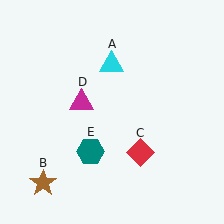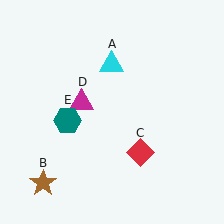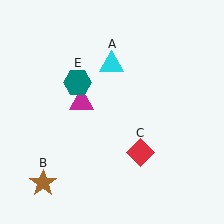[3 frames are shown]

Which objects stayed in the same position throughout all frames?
Cyan triangle (object A) and brown star (object B) and red diamond (object C) and magenta triangle (object D) remained stationary.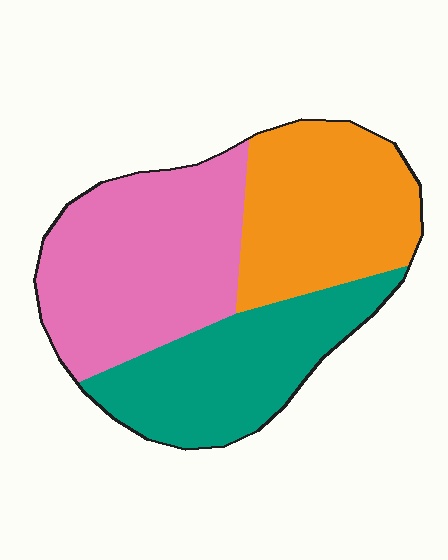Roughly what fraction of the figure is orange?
Orange takes up about one third (1/3) of the figure.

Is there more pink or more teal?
Pink.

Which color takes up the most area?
Pink, at roughly 40%.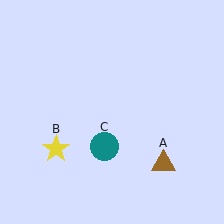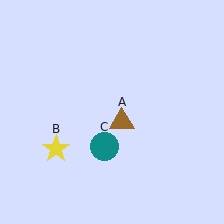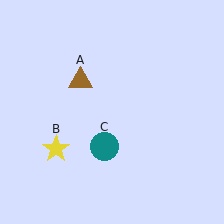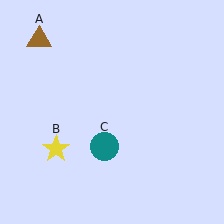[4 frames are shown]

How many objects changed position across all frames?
1 object changed position: brown triangle (object A).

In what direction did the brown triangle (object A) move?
The brown triangle (object A) moved up and to the left.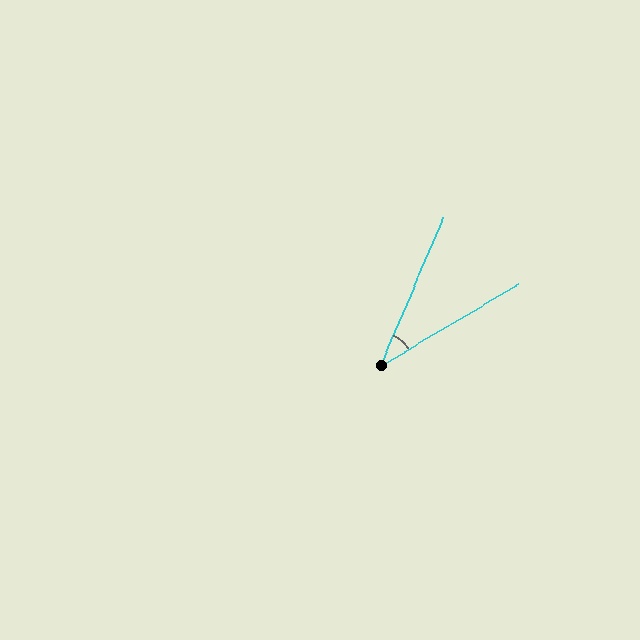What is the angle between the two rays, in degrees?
Approximately 36 degrees.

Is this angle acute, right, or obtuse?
It is acute.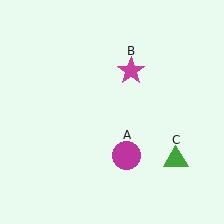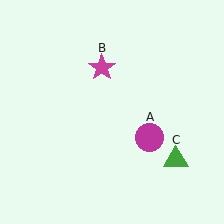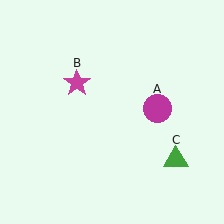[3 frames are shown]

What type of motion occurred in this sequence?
The magenta circle (object A), magenta star (object B) rotated counterclockwise around the center of the scene.